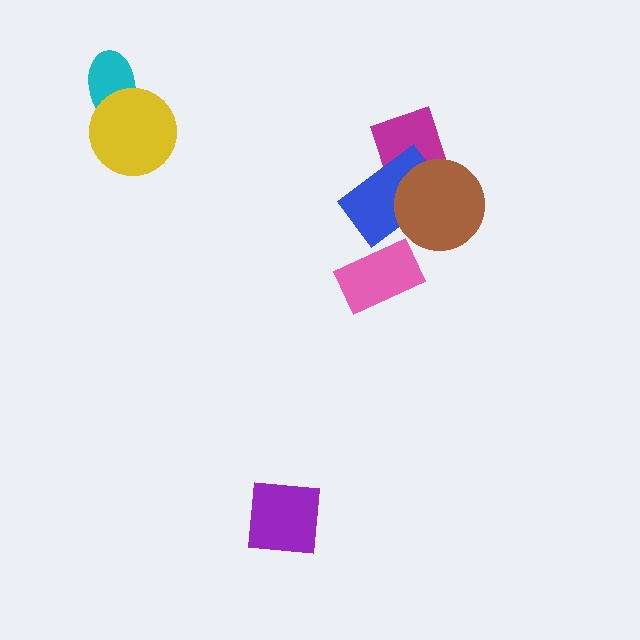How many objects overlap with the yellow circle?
1 object overlaps with the yellow circle.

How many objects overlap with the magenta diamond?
2 objects overlap with the magenta diamond.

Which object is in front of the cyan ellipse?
The yellow circle is in front of the cyan ellipse.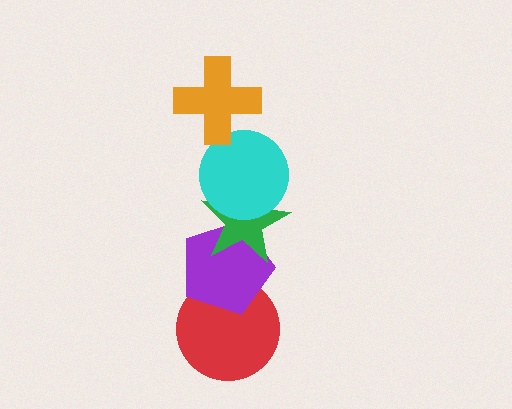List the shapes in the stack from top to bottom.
From top to bottom: the orange cross, the cyan circle, the green star, the purple pentagon, the red circle.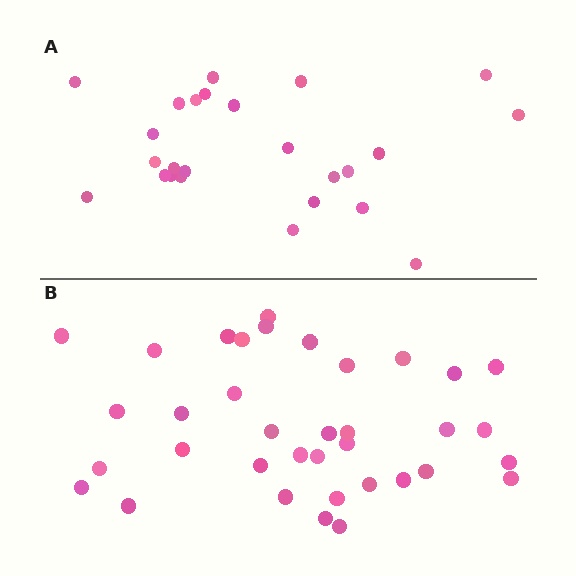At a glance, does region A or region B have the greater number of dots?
Region B (the bottom region) has more dots.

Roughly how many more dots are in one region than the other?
Region B has roughly 12 or so more dots than region A.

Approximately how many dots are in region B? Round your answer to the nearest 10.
About 40 dots. (The exact count is 36, which rounds to 40.)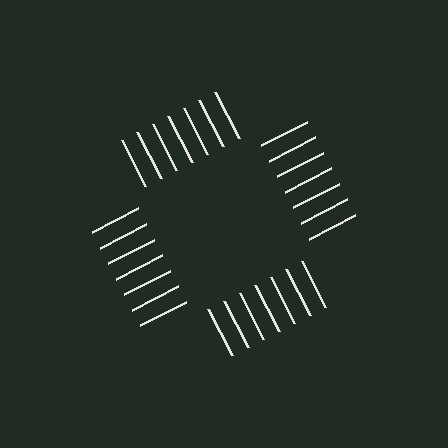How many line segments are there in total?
28 — 7 along each of the 4 edges.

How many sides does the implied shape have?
4 sides — the line-ends trace a square.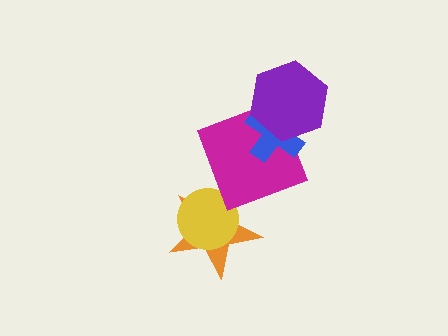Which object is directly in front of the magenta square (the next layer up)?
The blue cross is directly in front of the magenta square.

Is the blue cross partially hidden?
Yes, it is partially covered by another shape.